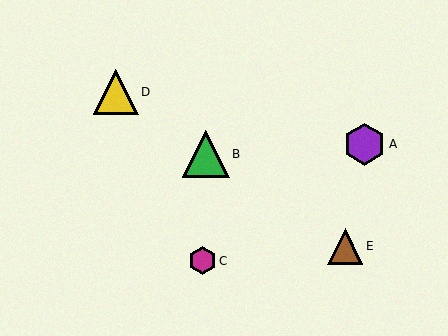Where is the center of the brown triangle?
The center of the brown triangle is at (345, 246).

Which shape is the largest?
The green triangle (labeled B) is the largest.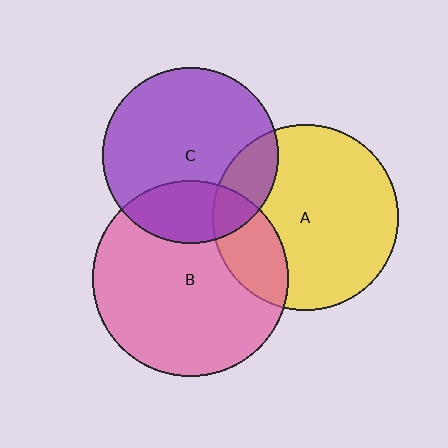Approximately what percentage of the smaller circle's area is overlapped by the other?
Approximately 25%.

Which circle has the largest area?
Circle B (pink).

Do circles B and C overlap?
Yes.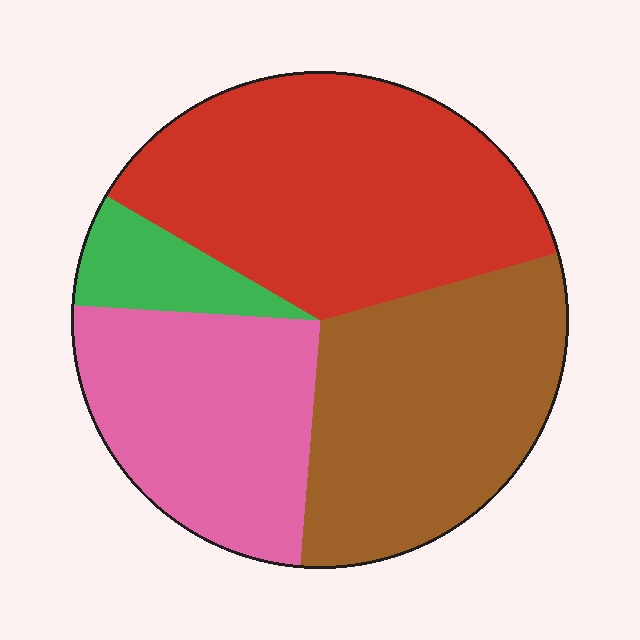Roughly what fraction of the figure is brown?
Brown takes up about one third (1/3) of the figure.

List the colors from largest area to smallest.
From largest to smallest: red, brown, pink, green.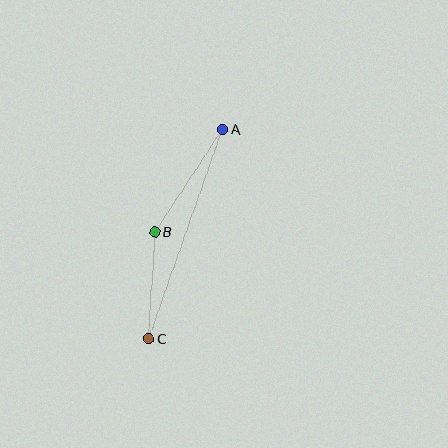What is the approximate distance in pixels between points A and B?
The distance between A and B is approximately 123 pixels.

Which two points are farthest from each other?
Points A and C are farthest from each other.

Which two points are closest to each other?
Points B and C are closest to each other.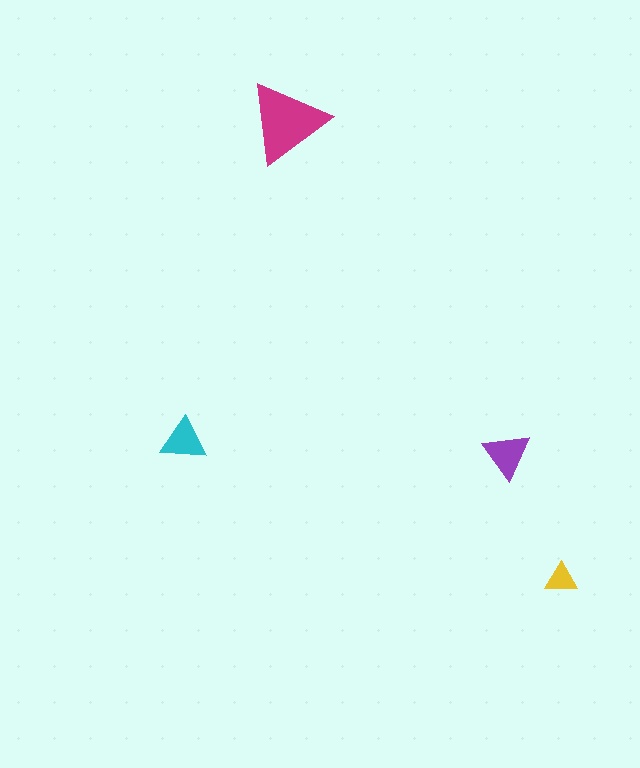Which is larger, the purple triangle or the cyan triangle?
The purple one.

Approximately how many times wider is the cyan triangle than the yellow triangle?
About 1.5 times wider.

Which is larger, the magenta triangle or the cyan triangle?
The magenta one.